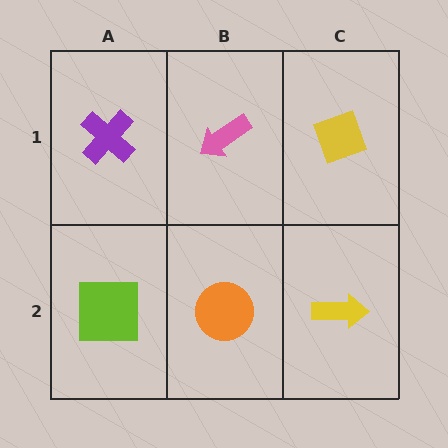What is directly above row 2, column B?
A pink arrow.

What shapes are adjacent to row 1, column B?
An orange circle (row 2, column B), a purple cross (row 1, column A), a yellow diamond (row 1, column C).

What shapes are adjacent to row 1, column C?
A yellow arrow (row 2, column C), a pink arrow (row 1, column B).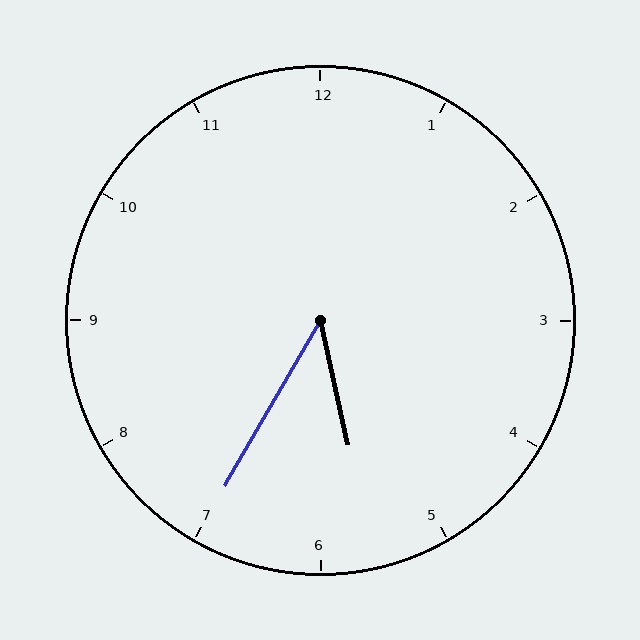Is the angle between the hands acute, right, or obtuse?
It is acute.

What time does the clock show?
5:35.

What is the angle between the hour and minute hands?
Approximately 42 degrees.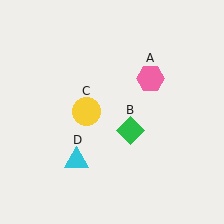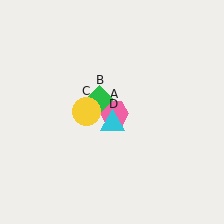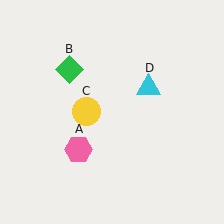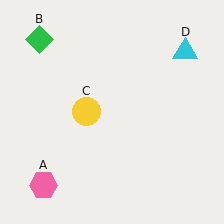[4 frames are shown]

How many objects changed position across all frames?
3 objects changed position: pink hexagon (object A), green diamond (object B), cyan triangle (object D).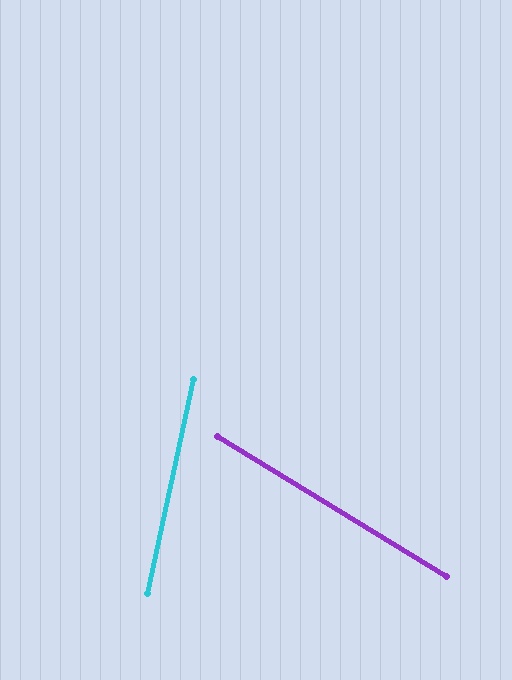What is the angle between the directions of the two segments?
Approximately 71 degrees.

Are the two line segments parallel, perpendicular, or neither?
Neither parallel nor perpendicular — they differ by about 71°.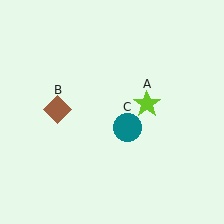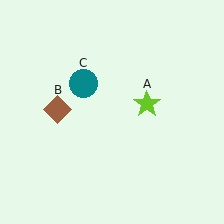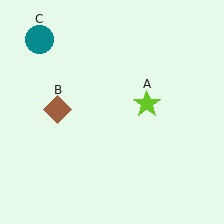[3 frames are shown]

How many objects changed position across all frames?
1 object changed position: teal circle (object C).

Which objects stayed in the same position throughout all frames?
Lime star (object A) and brown diamond (object B) remained stationary.